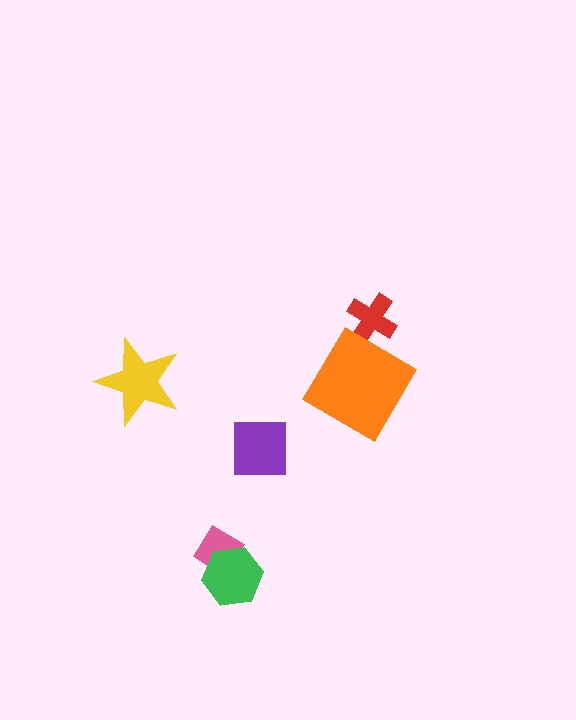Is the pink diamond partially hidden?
Yes, it is partially covered by another shape.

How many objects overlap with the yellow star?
0 objects overlap with the yellow star.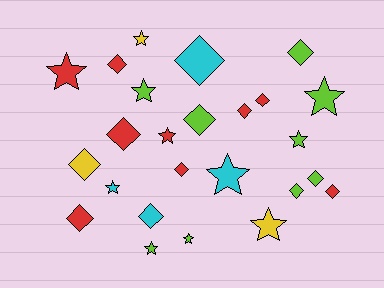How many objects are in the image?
There are 25 objects.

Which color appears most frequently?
Red, with 9 objects.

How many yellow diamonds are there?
There is 1 yellow diamond.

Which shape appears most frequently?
Diamond, with 14 objects.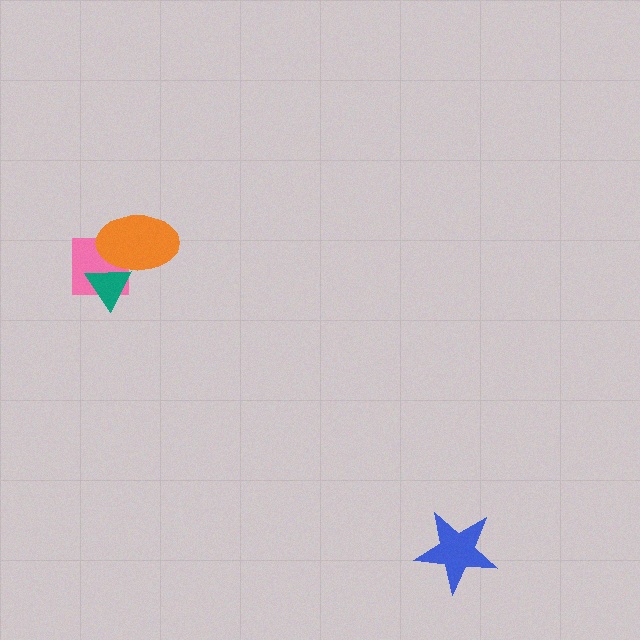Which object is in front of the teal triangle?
The orange ellipse is in front of the teal triangle.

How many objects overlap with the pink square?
2 objects overlap with the pink square.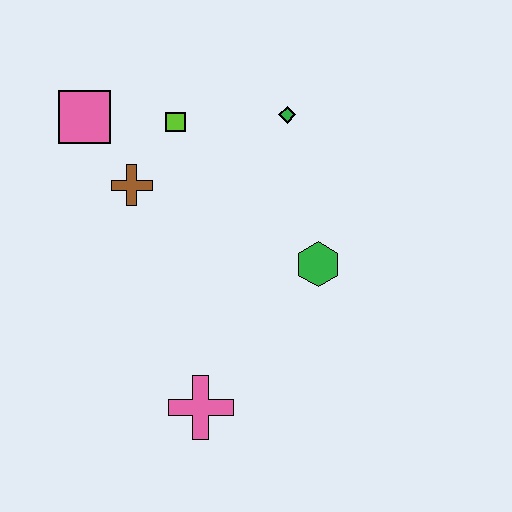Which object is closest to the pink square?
The brown cross is closest to the pink square.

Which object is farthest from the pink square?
The pink cross is farthest from the pink square.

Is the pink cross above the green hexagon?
No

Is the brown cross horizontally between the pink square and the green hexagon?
Yes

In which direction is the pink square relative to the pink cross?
The pink square is above the pink cross.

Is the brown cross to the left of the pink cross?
Yes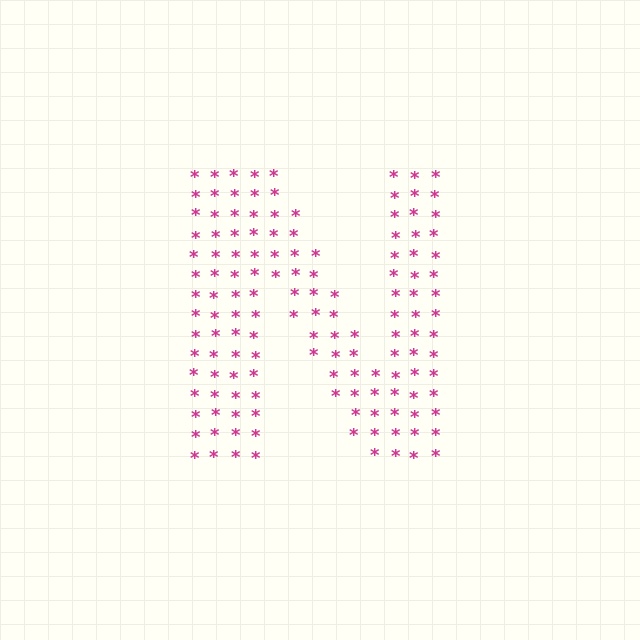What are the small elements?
The small elements are asterisks.